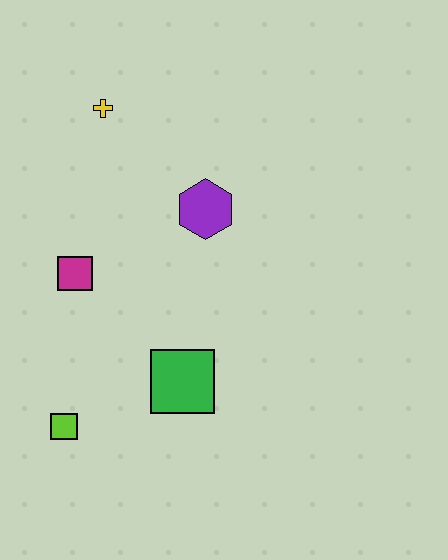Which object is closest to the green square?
The lime square is closest to the green square.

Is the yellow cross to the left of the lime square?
No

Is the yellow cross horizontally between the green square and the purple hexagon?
No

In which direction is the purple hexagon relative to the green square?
The purple hexagon is above the green square.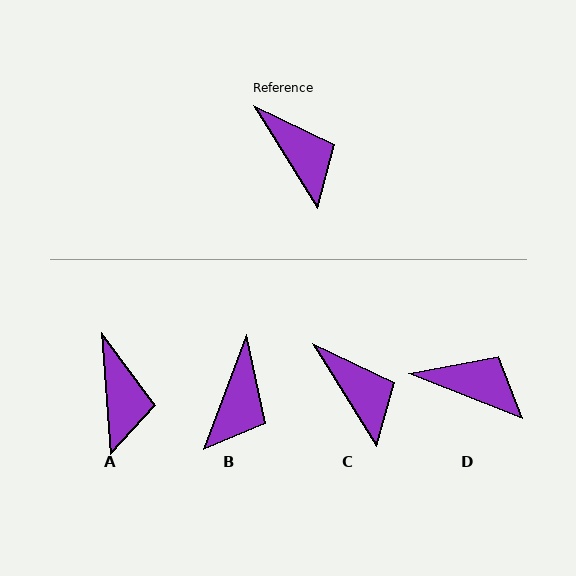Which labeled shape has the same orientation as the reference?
C.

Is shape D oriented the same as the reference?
No, it is off by about 37 degrees.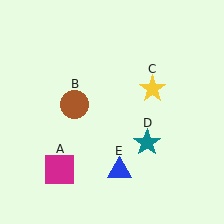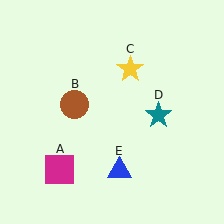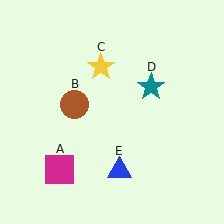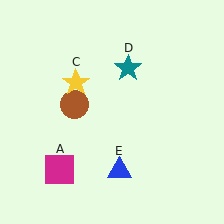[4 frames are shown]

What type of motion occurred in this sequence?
The yellow star (object C), teal star (object D) rotated counterclockwise around the center of the scene.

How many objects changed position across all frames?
2 objects changed position: yellow star (object C), teal star (object D).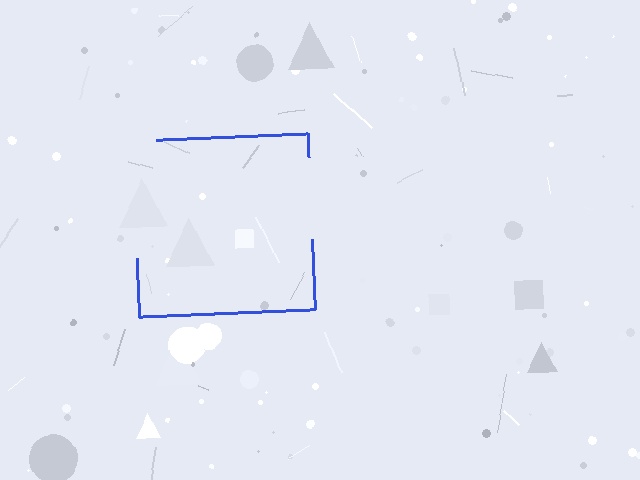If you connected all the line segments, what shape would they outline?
They would outline a square.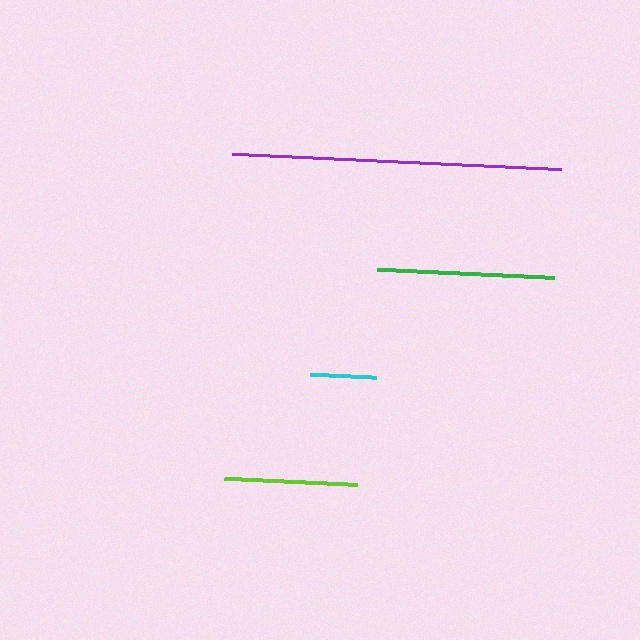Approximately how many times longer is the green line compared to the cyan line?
The green line is approximately 2.7 times the length of the cyan line.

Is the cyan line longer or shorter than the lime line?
The lime line is longer than the cyan line.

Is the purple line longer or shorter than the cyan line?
The purple line is longer than the cyan line.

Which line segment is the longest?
The purple line is the longest at approximately 331 pixels.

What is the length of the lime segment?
The lime segment is approximately 133 pixels long.